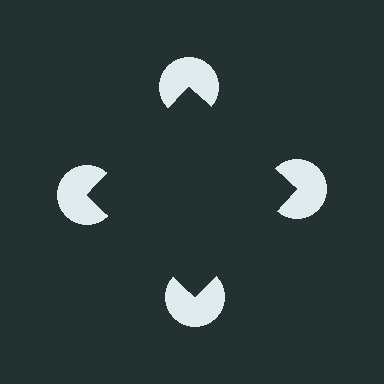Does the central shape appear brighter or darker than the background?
It typically appears slightly darker than the background, even though no actual brightness change is drawn.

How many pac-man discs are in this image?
There are 4 — one at each vertex of the illusory square.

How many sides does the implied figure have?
4 sides.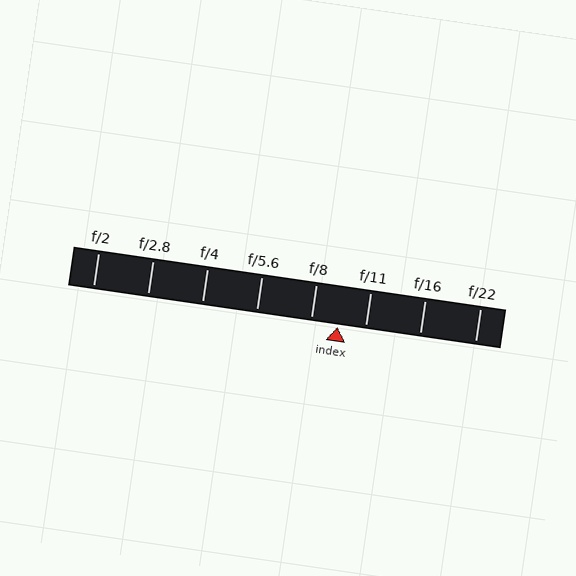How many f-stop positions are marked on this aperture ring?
There are 8 f-stop positions marked.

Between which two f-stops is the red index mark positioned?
The index mark is between f/8 and f/11.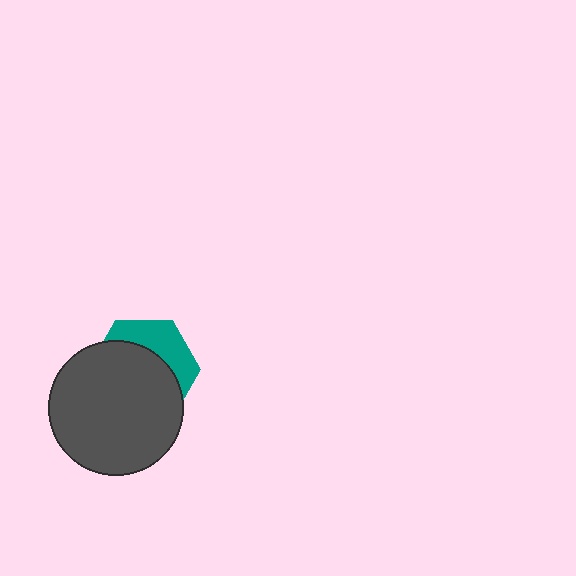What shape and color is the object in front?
The object in front is a dark gray circle.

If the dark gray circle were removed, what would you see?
You would see the complete teal hexagon.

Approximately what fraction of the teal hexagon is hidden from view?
Roughly 66% of the teal hexagon is hidden behind the dark gray circle.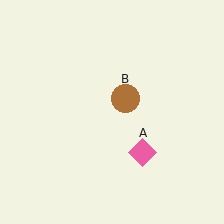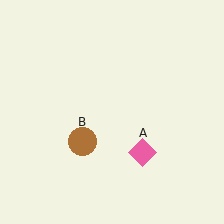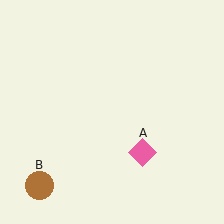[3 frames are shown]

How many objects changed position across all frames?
1 object changed position: brown circle (object B).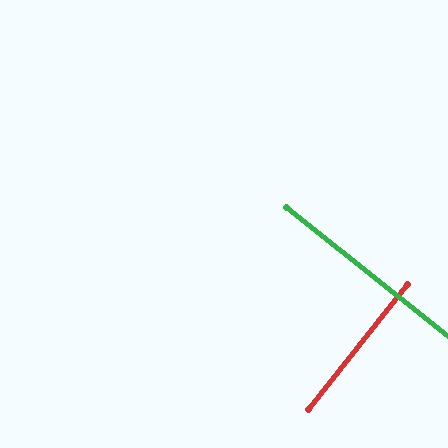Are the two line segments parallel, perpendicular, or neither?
Perpendicular — they meet at approximately 90°.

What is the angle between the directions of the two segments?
Approximately 90 degrees.